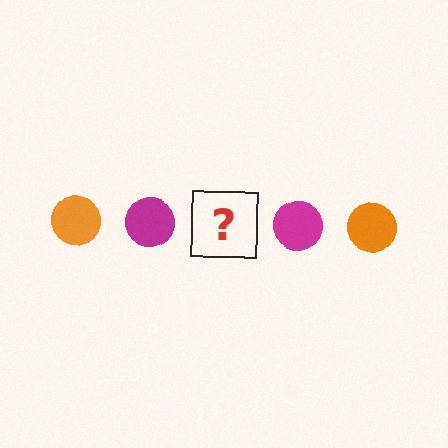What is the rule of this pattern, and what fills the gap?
The rule is that the pattern cycles through orange, magenta circles. The gap should be filled with an orange circle.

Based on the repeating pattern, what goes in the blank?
The blank should be an orange circle.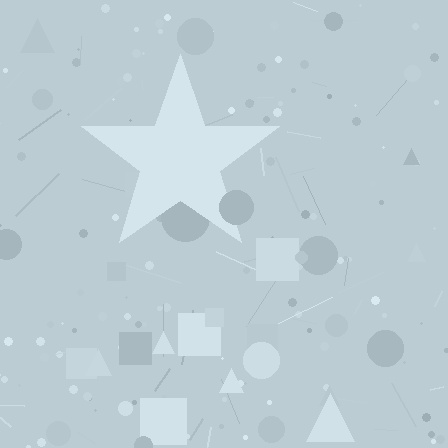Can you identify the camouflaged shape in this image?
The camouflaged shape is a star.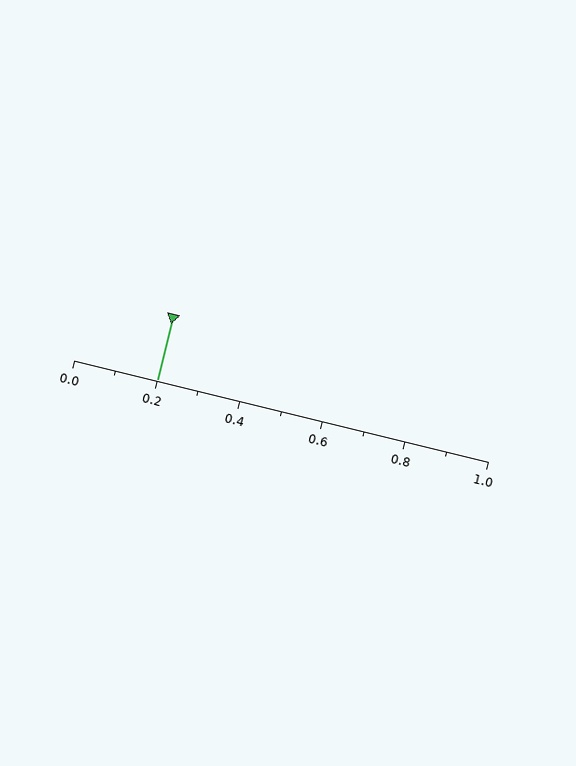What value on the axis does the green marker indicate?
The marker indicates approximately 0.2.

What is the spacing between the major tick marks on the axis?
The major ticks are spaced 0.2 apart.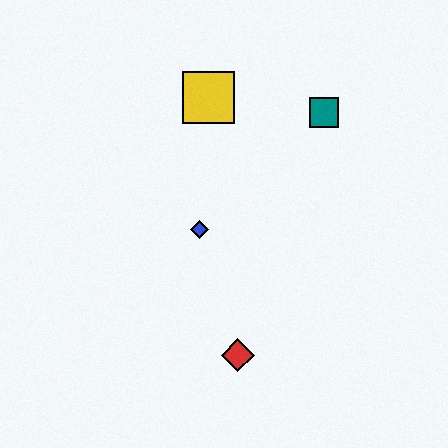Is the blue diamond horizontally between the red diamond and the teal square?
No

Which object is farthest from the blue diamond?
The teal square is farthest from the blue diamond.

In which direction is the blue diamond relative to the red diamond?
The blue diamond is above the red diamond.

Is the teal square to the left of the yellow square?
No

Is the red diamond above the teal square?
No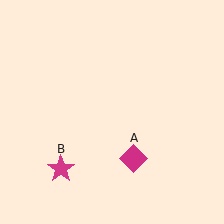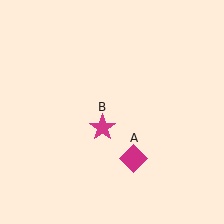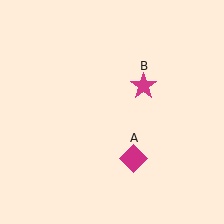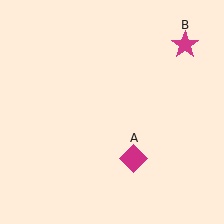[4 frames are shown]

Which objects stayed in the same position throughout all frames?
Magenta diamond (object A) remained stationary.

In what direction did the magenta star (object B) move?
The magenta star (object B) moved up and to the right.